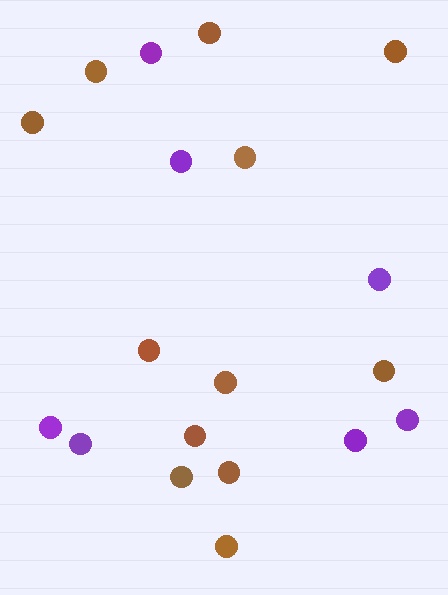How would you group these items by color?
There are 2 groups: one group of brown circles (12) and one group of purple circles (7).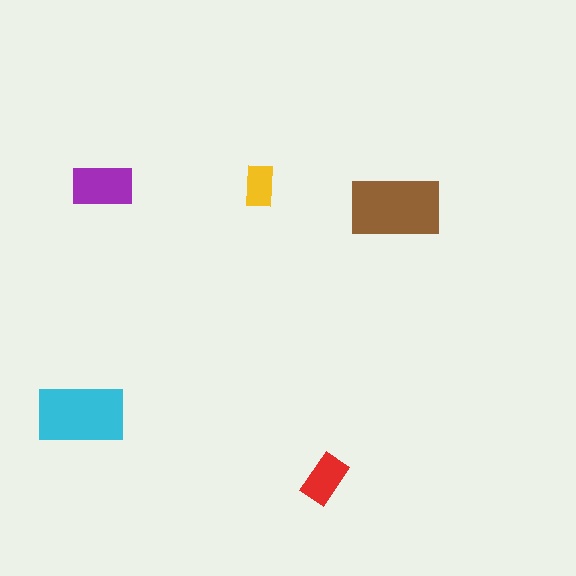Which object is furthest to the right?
The brown rectangle is rightmost.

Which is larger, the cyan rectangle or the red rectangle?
The cyan one.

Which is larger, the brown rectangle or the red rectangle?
The brown one.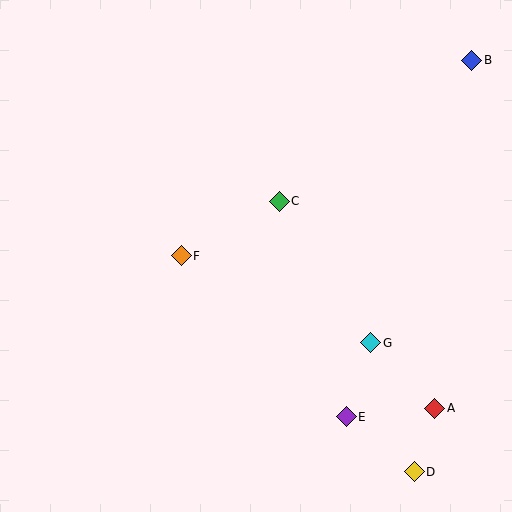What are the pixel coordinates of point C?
Point C is at (279, 201).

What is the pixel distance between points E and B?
The distance between E and B is 378 pixels.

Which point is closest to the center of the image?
Point C at (279, 201) is closest to the center.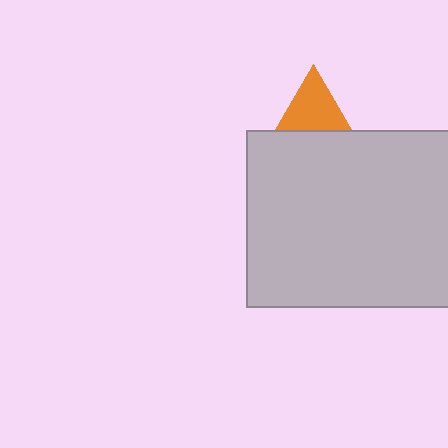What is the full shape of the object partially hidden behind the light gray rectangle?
The partially hidden object is an orange triangle.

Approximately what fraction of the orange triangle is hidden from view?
Roughly 65% of the orange triangle is hidden behind the light gray rectangle.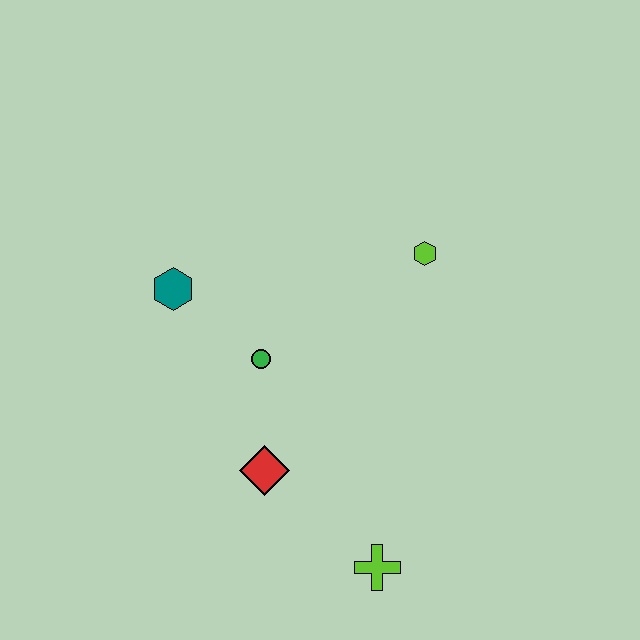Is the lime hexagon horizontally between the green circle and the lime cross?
No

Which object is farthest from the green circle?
The lime cross is farthest from the green circle.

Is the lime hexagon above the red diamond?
Yes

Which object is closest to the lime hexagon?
The green circle is closest to the lime hexagon.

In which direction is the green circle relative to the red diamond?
The green circle is above the red diamond.